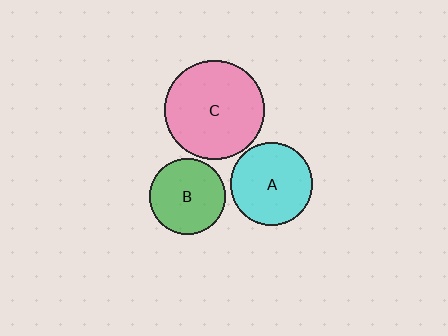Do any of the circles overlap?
No, none of the circles overlap.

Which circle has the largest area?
Circle C (pink).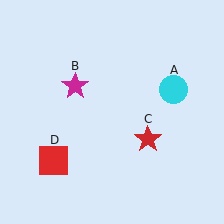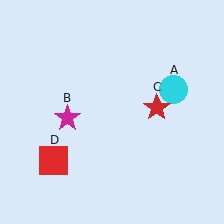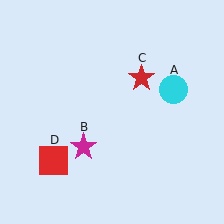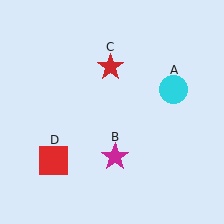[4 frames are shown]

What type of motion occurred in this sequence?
The magenta star (object B), red star (object C) rotated counterclockwise around the center of the scene.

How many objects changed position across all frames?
2 objects changed position: magenta star (object B), red star (object C).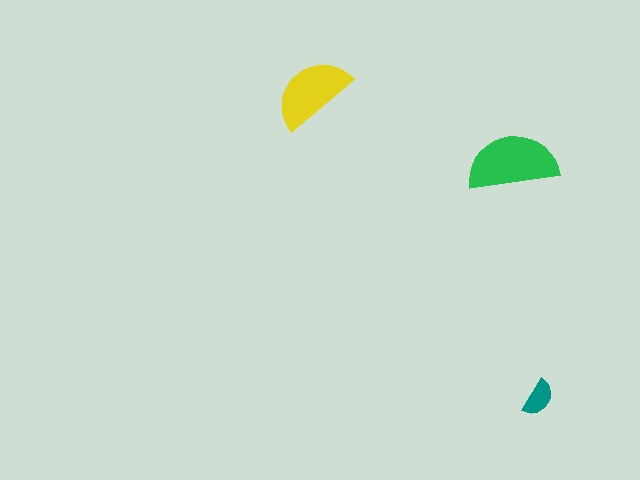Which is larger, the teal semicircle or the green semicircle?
The green one.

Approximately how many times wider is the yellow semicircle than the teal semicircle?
About 2 times wider.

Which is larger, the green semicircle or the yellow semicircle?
The green one.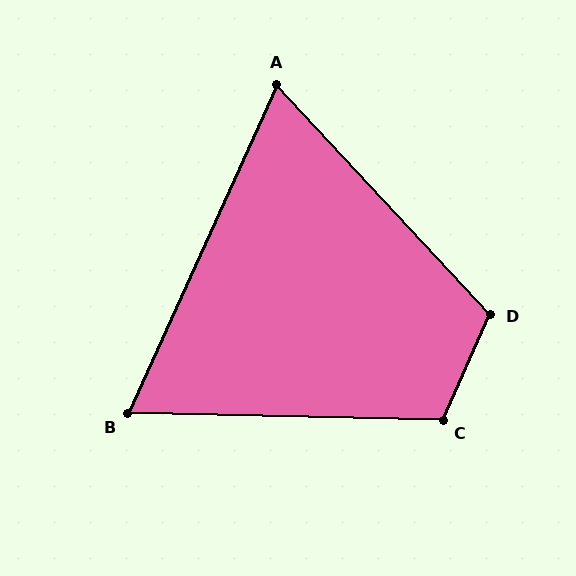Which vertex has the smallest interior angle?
B, at approximately 67 degrees.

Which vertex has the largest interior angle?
D, at approximately 113 degrees.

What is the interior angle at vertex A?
Approximately 67 degrees (acute).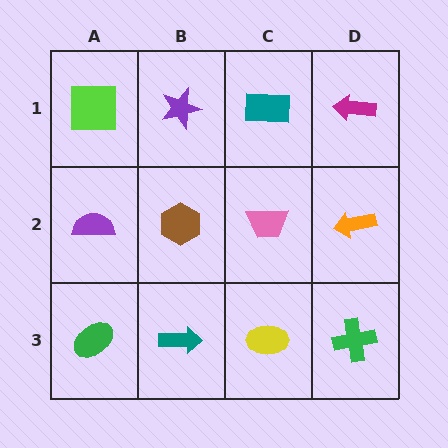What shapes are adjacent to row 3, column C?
A pink trapezoid (row 2, column C), a teal arrow (row 3, column B), a green cross (row 3, column D).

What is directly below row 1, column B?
A brown hexagon.